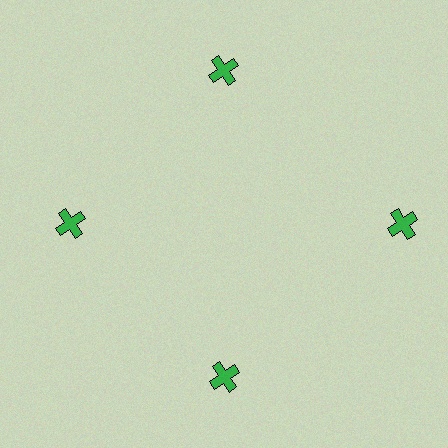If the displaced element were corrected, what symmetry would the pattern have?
It would have 4-fold rotational symmetry — the pattern would map onto itself every 90 degrees.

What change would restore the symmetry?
The symmetry would be restored by moving it inward, back onto the ring so that all 4 crosses sit at equal angles and equal distance from the center.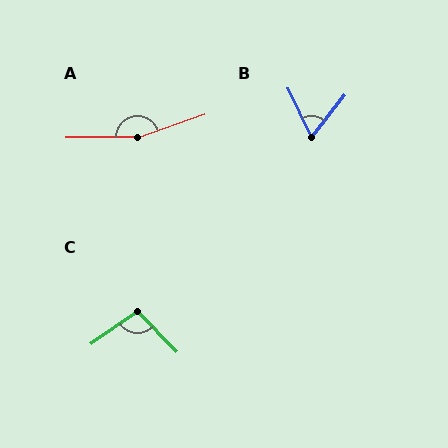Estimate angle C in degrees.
Approximately 99 degrees.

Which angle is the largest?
A, at approximately 161 degrees.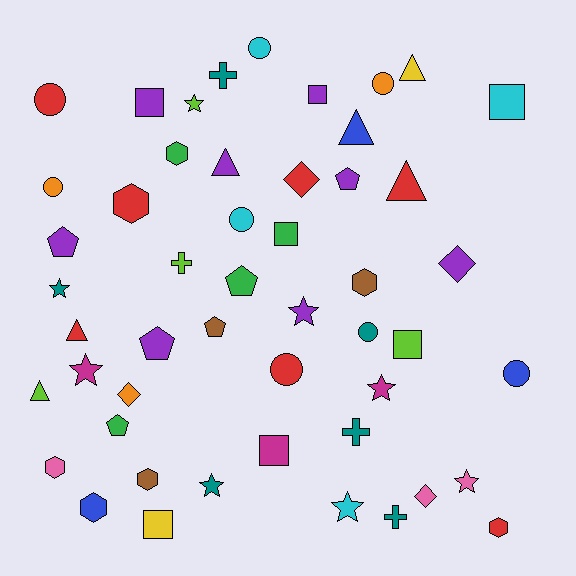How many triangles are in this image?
There are 6 triangles.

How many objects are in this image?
There are 50 objects.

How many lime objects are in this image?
There are 4 lime objects.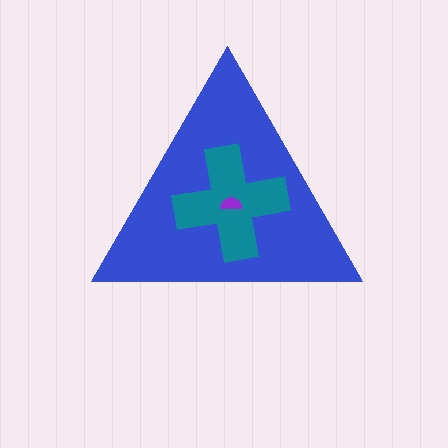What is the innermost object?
The purple semicircle.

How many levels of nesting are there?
3.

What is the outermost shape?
The blue triangle.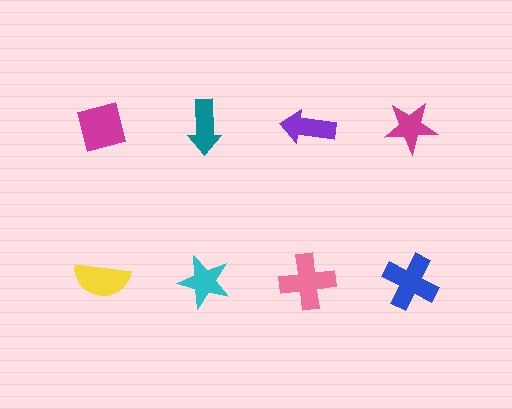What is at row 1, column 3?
A purple arrow.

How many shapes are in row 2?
4 shapes.